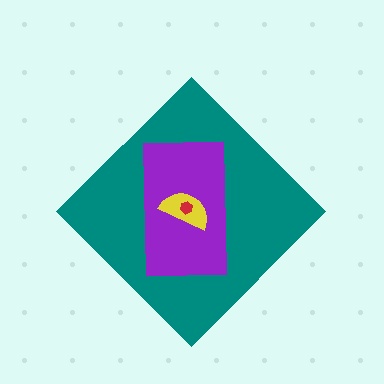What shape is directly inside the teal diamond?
The purple rectangle.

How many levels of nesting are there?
4.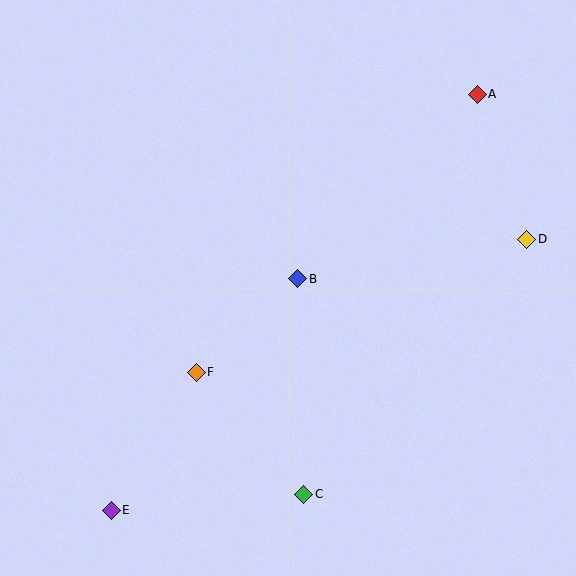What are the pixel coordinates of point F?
Point F is at (196, 372).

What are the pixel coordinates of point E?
Point E is at (111, 510).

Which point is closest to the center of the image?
Point B at (298, 279) is closest to the center.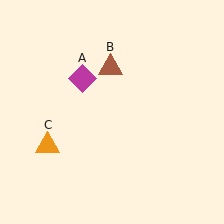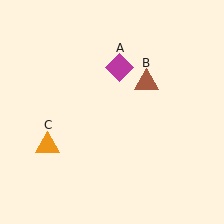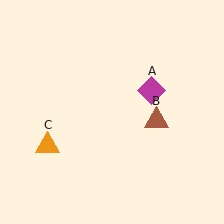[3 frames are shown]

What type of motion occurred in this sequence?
The magenta diamond (object A), brown triangle (object B) rotated clockwise around the center of the scene.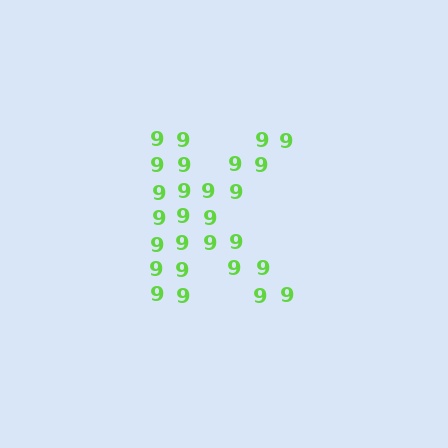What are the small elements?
The small elements are digit 9's.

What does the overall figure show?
The overall figure shows the letter K.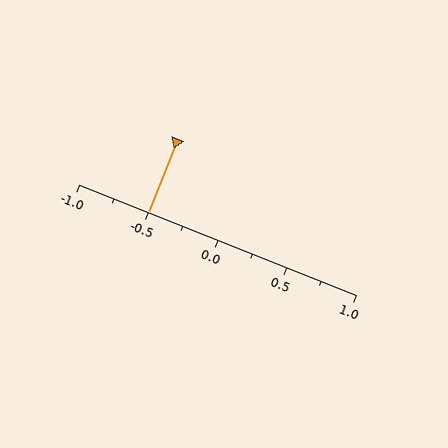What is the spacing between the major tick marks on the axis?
The major ticks are spaced 0.5 apart.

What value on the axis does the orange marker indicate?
The marker indicates approximately -0.5.